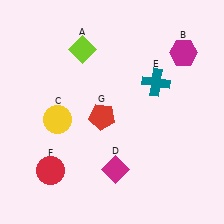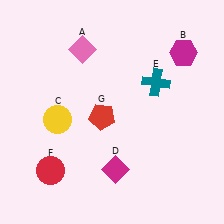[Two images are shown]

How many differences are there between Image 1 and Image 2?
There is 1 difference between the two images.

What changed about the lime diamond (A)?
In Image 1, A is lime. In Image 2, it changed to pink.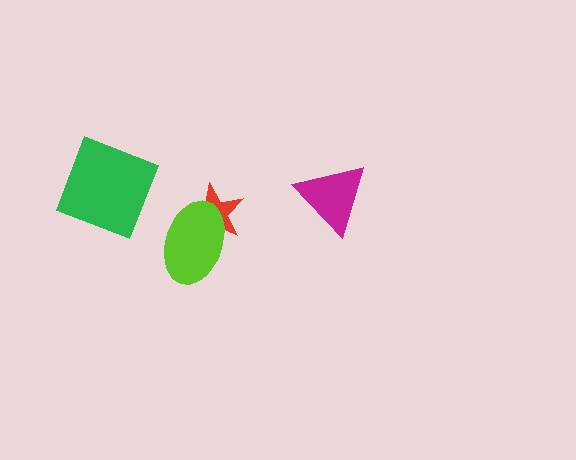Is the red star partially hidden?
Yes, it is partially covered by another shape.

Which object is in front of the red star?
The lime ellipse is in front of the red star.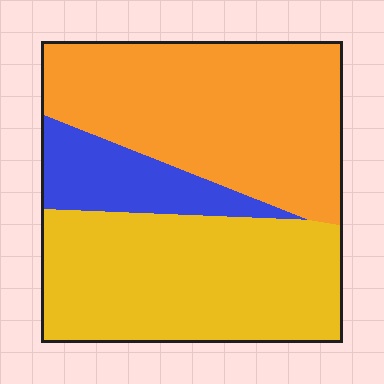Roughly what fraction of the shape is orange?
Orange covers 44% of the shape.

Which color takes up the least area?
Blue, at roughly 15%.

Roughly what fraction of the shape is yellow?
Yellow covers 42% of the shape.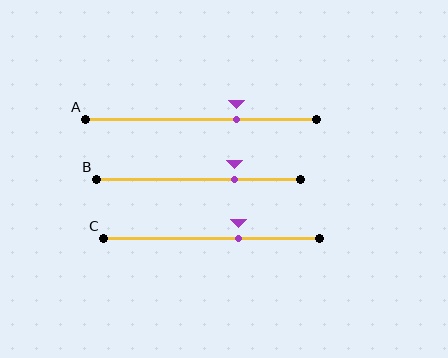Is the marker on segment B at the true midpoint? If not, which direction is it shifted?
No, the marker on segment B is shifted to the right by about 17% of the segment length.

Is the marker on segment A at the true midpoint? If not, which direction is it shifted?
No, the marker on segment A is shifted to the right by about 15% of the segment length.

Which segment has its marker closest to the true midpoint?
Segment C has its marker closest to the true midpoint.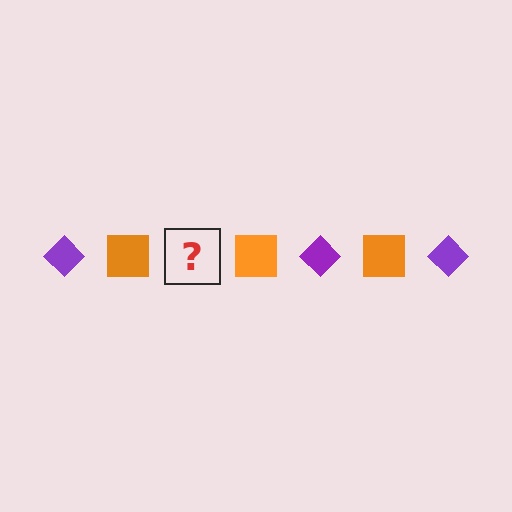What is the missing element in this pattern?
The missing element is a purple diamond.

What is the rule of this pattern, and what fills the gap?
The rule is that the pattern alternates between purple diamond and orange square. The gap should be filled with a purple diamond.